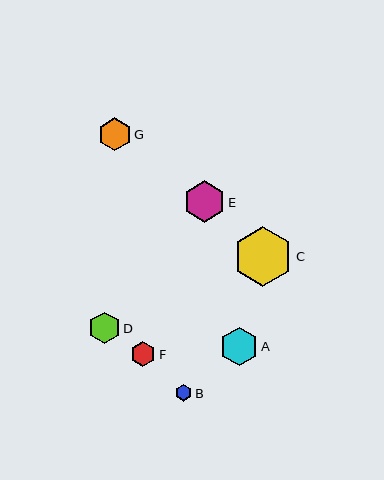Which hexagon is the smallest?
Hexagon B is the smallest with a size of approximately 16 pixels.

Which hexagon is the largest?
Hexagon C is the largest with a size of approximately 60 pixels.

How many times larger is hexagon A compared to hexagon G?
Hexagon A is approximately 1.2 times the size of hexagon G.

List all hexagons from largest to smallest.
From largest to smallest: C, E, A, G, D, F, B.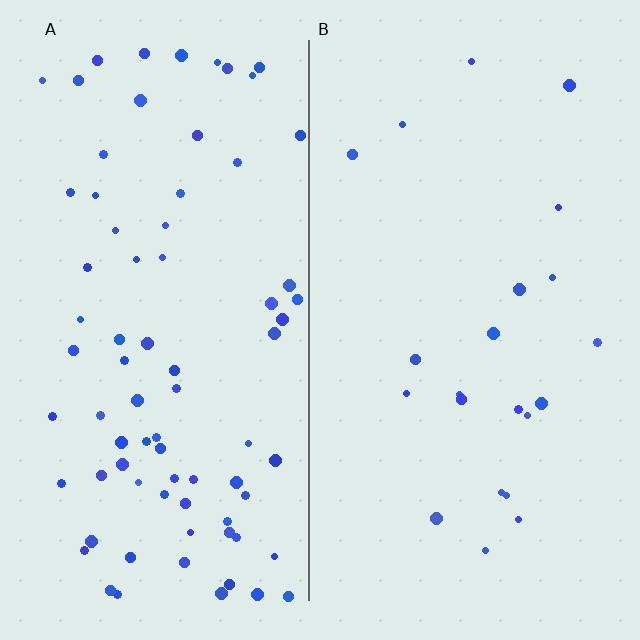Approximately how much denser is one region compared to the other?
Approximately 3.5× — region A over region B.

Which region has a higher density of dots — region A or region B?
A (the left).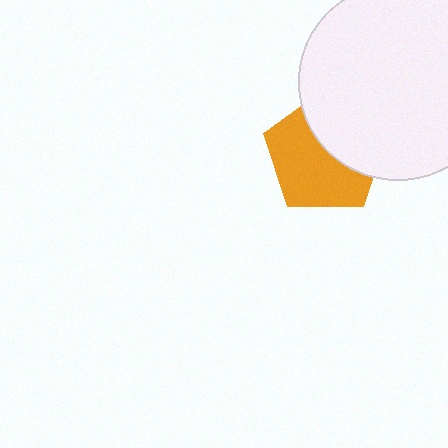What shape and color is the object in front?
The object in front is a white circle.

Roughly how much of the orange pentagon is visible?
About half of it is visible (roughly 59%).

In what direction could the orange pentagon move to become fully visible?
The orange pentagon could move toward the lower-left. That would shift it out from behind the white circle entirely.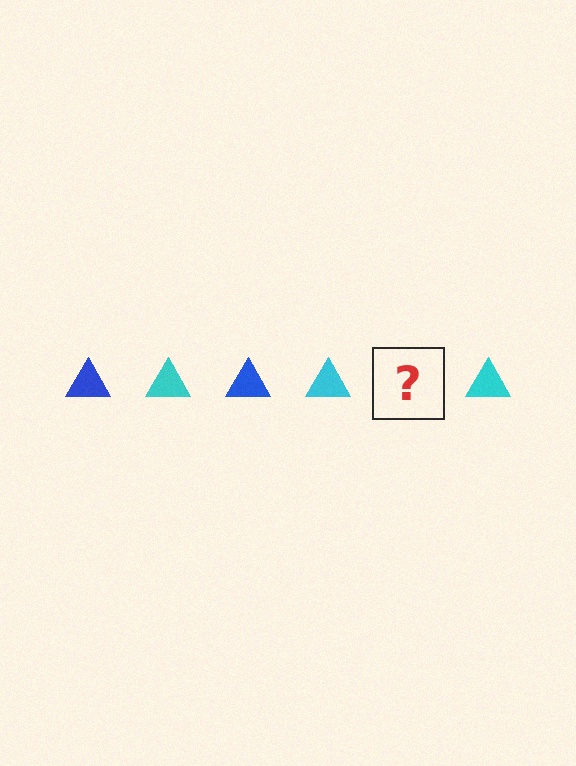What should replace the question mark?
The question mark should be replaced with a blue triangle.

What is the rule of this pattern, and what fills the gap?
The rule is that the pattern cycles through blue, cyan triangles. The gap should be filled with a blue triangle.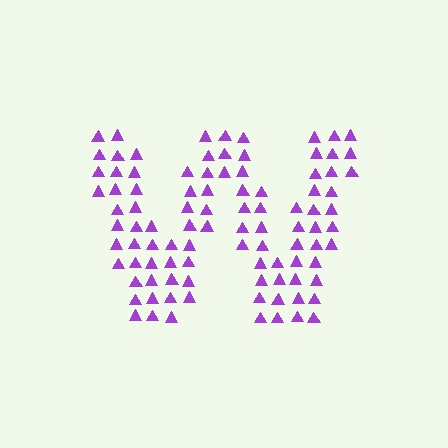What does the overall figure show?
The overall figure shows the letter W.